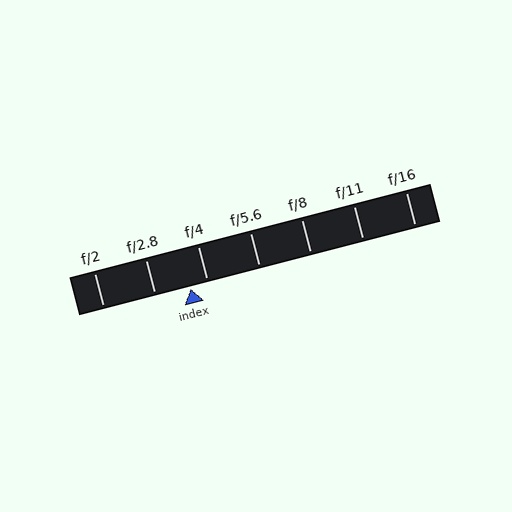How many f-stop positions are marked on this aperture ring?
There are 7 f-stop positions marked.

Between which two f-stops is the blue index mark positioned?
The index mark is between f/2.8 and f/4.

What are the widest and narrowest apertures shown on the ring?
The widest aperture shown is f/2 and the narrowest is f/16.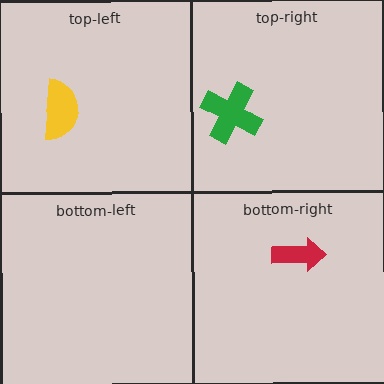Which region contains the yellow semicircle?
The top-left region.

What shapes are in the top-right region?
The green cross.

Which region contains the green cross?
The top-right region.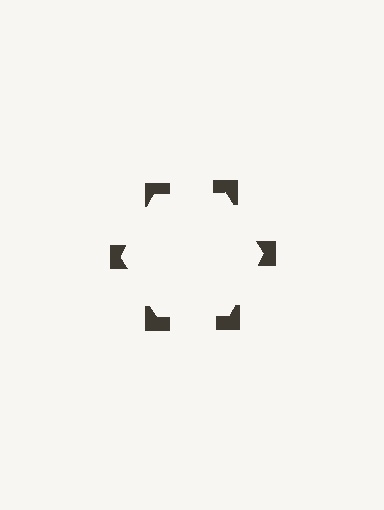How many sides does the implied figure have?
6 sides.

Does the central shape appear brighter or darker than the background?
It typically appears slightly brighter than the background, even though no actual brightness change is drawn.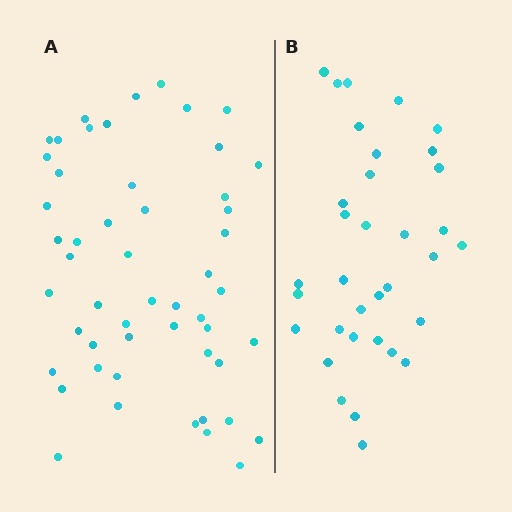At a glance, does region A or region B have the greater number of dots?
Region A (the left region) has more dots.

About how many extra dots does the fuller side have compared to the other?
Region A has approximately 20 more dots than region B.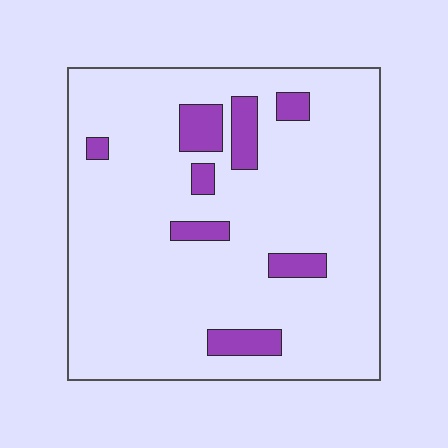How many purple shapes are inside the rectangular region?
8.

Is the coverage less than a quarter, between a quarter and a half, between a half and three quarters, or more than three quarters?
Less than a quarter.